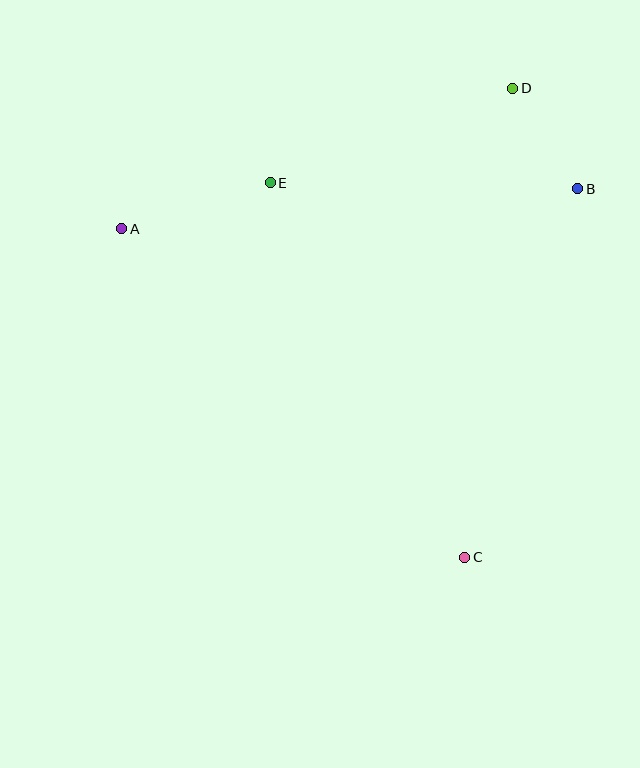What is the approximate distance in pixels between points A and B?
The distance between A and B is approximately 458 pixels.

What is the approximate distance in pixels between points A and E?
The distance between A and E is approximately 156 pixels.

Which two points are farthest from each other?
Points A and C are farthest from each other.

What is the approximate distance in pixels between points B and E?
The distance between B and E is approximately 308 pixels.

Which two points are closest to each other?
Points B and D are closest to each other.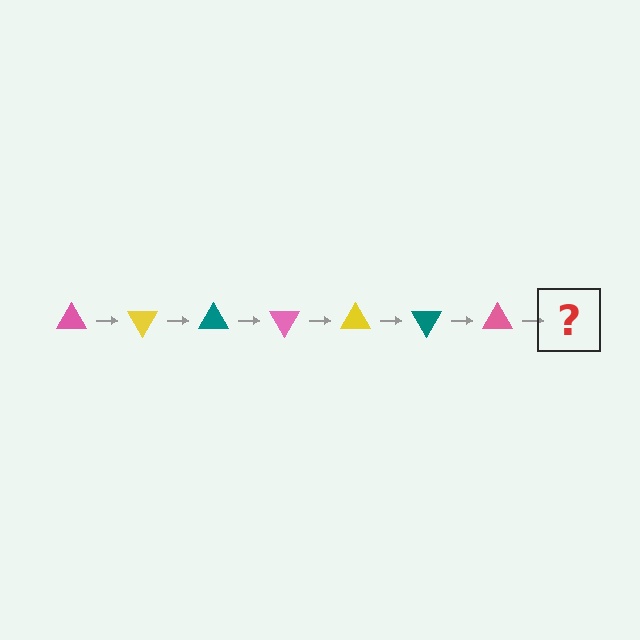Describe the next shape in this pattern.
It should be a yellow triangle, rotated 420 degrees from the start.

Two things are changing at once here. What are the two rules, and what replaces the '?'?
The two rules are that it rotates 60 degrees each step and the color cycles through pink, yellow, and teal. The '?' should be a yellow triangle, rotated 420 degrees from the start.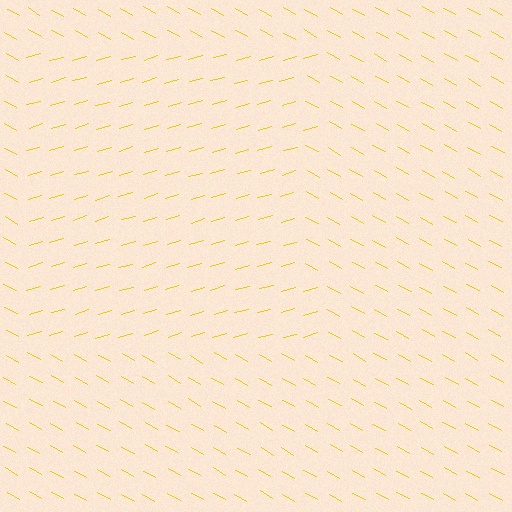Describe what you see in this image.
The image is filled with small yellow line segments. A rectangle region in the image has lines oriented differently from the surrounding lines, creating a visible texture boundary.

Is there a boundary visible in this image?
Yes, there is a texture boundary formed by a change in line orientation.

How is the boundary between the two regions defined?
The boundary is defined purely by a change in line orientation (approximately 45 degrees difference). All lines are the same color and thickness.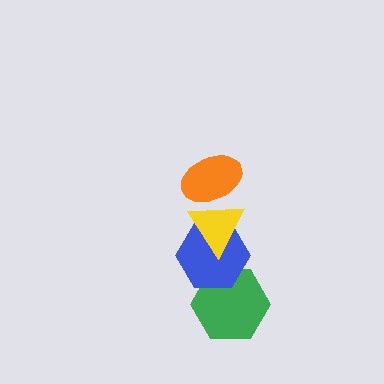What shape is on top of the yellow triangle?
The orange ellipse is on top of the yellow triangle.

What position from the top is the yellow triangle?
The yellow triangle is 2nd from the top.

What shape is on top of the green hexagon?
The blue hexagon is on top of the green hexagon.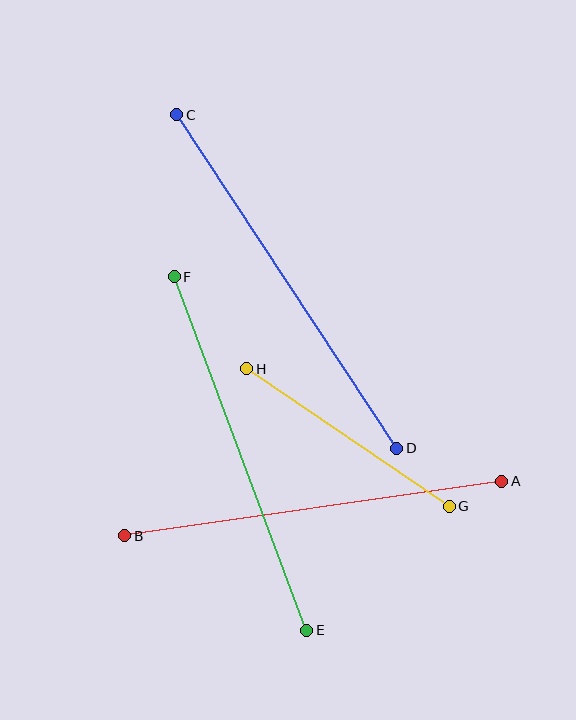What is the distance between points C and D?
The distance is approximately 400 pixels.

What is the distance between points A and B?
The distance is approximately 381 pixels.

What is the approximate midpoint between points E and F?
The midpoint is at approximately (241, 454) pixels.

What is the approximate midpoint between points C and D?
The midpoint is at approximately (287, 281) pixels.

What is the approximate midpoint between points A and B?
The midpoint is at approximately (313, 508) pixels.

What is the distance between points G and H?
The distance is approximately 245 pixels.